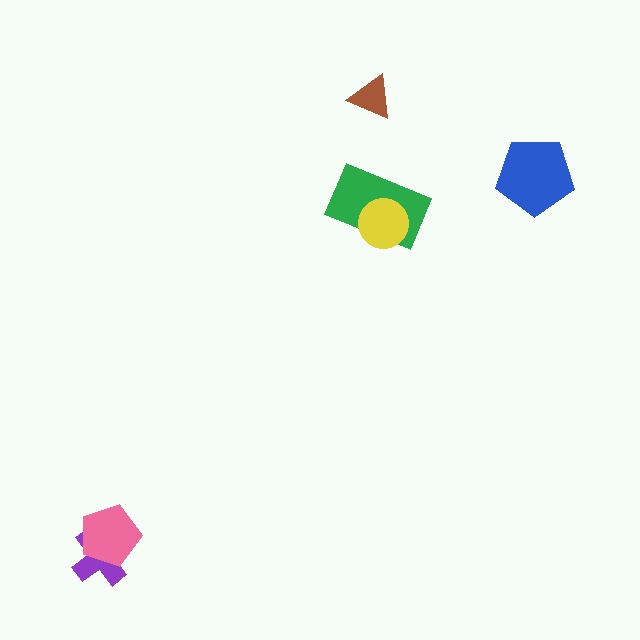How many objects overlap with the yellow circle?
1 object overlaps with the yellow circle.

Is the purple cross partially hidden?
Yes, it is partially covered by another shape.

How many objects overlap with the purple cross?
1 object overlaps with the purple cross.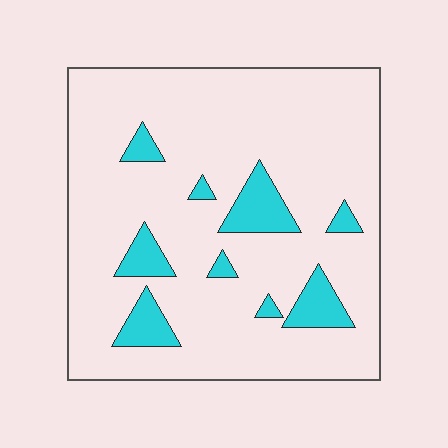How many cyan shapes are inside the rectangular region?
9.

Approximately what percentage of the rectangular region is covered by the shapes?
Approximately 15%.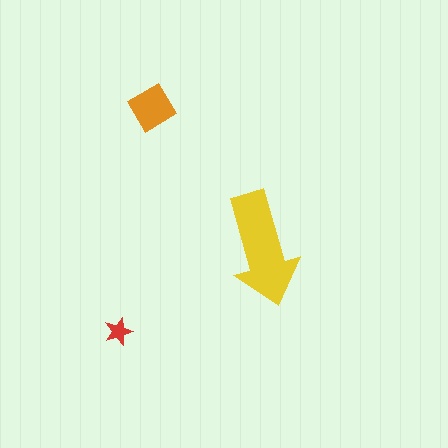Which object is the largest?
The yellow arrow.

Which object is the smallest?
The red star.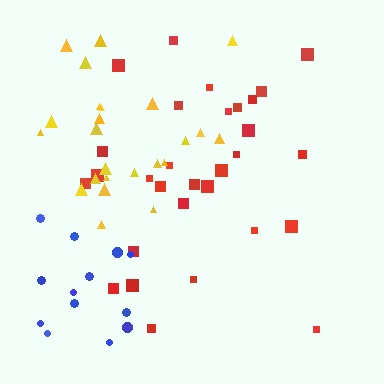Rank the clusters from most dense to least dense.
yellow, blue, red.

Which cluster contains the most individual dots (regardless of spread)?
Red (30).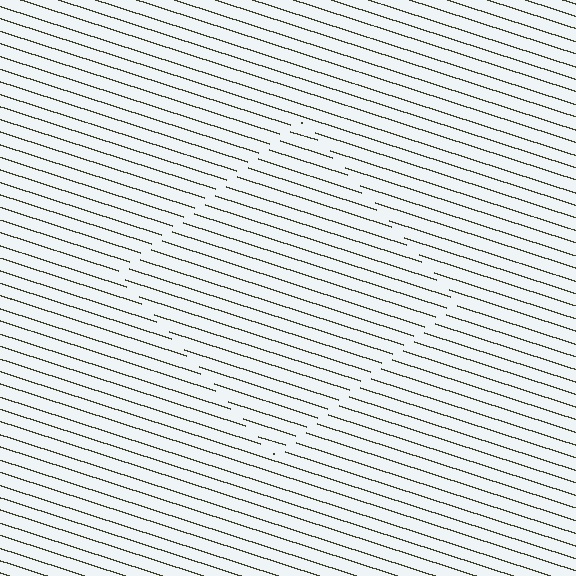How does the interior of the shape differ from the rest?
The interior of the shape contains the same grating, shifted by half a period — the contour is defined by the phase discontinuity where line-ends from the inner and outer gratings abut.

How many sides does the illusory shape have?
4 sides — the line-ends trace a square.